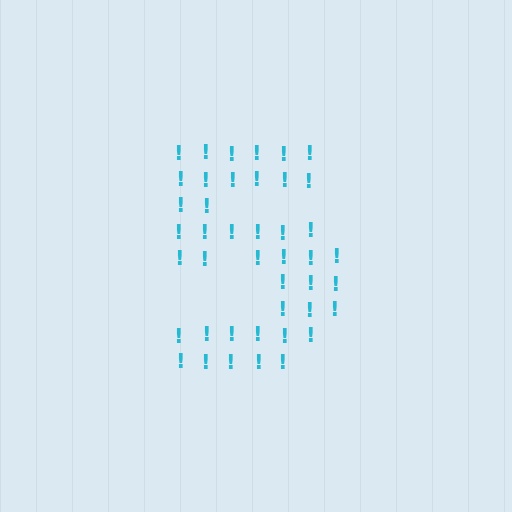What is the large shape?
The large shape is the digit 5.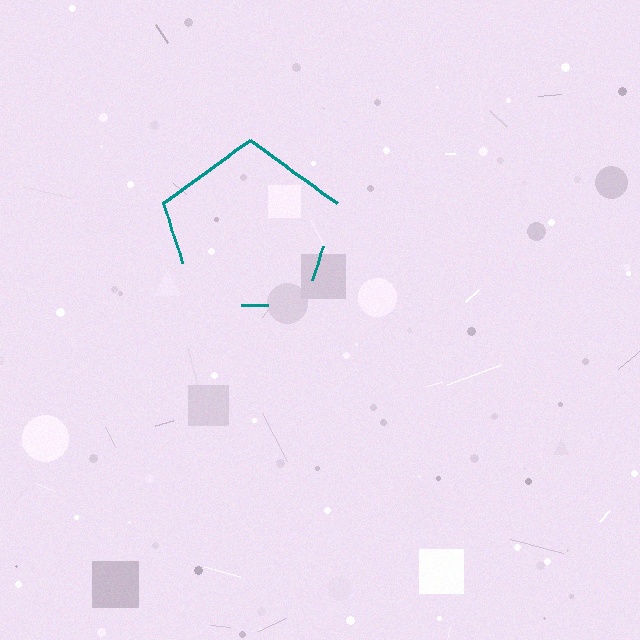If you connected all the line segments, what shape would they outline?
They would outline a pentagon.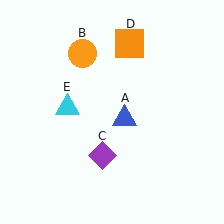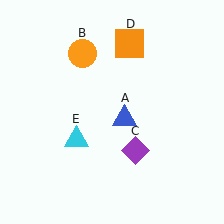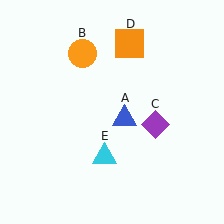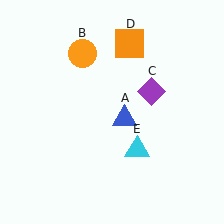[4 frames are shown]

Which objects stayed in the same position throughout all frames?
Blue triangle (object A) and orange circle (object B) and orange square (object D) remained stationary.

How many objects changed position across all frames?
2 objects changed position: purple diamond (object C), cyan triangle (object E).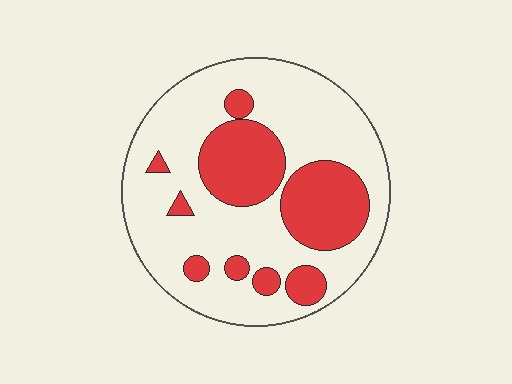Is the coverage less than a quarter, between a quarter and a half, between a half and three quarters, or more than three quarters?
Between a quarter and a half.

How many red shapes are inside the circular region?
9.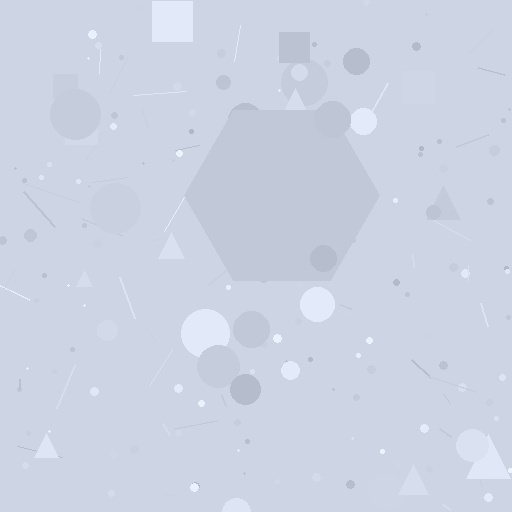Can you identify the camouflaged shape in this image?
The camouflaged shape is a hexagon.